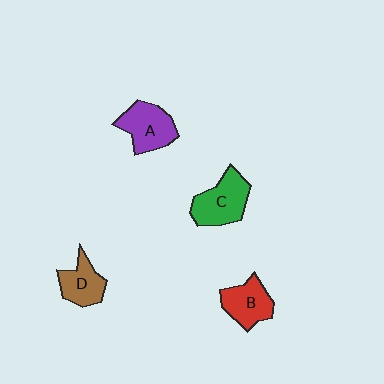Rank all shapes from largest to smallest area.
From largest to smallest: C (green), A (purple), B (red), D (brown).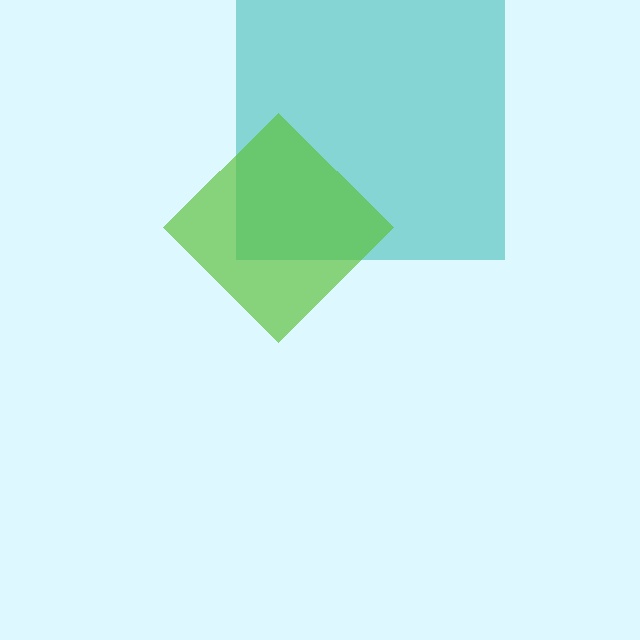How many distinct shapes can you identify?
There are 2 distinct shapes: a teal square, a lime diamond.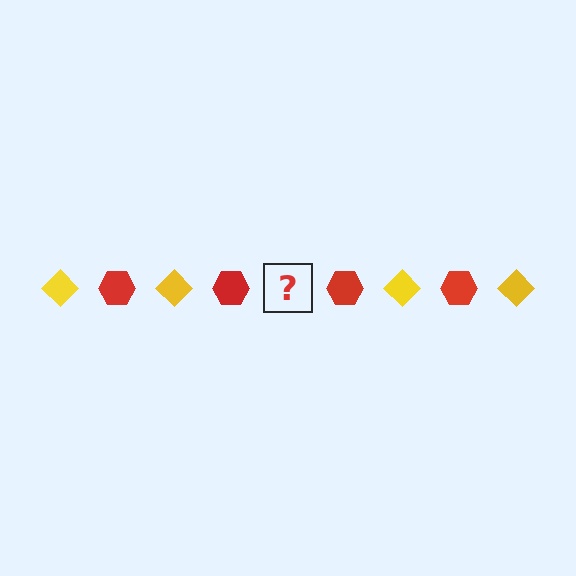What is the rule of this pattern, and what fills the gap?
The rule is that the pattern alternates between yellow diamond and red hexagon. The gap should be filled with a yellow diamond.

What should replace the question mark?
The question mark should be replaced with a yellow diamond.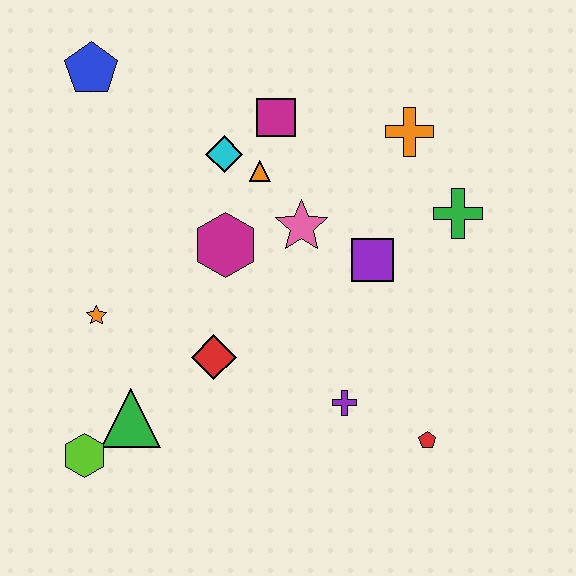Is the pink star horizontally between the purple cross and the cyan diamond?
Yes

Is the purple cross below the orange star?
Yes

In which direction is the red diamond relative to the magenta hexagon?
The red diamond is below the magenta hexagon.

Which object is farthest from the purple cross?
The blue pentagon is farthest from the purple cross.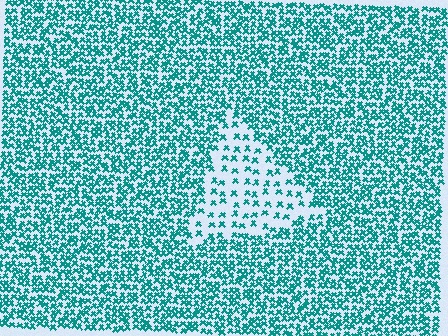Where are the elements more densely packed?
The elements are more densely packed outside the triangle boundary.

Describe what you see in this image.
The image contains small teal elements arranged at two different densities. A triangle-shaped region is visible where the elements are less densely packed than the surrounding area.